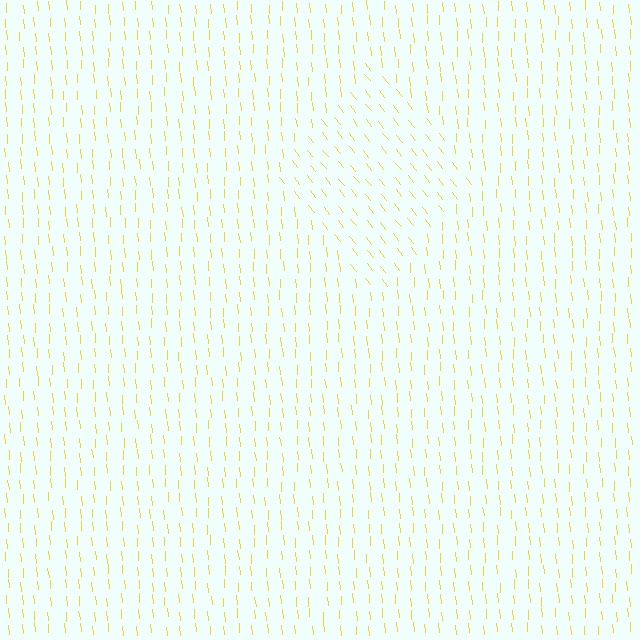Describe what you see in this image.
The image is filled with small yellow line segments. A diamond region in the image has lines oriented differently from the surrounding lines, creating a visible texture boundary.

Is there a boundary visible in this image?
Yes, there is a texture boundary formed by a change in line orientation.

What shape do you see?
I see a diamond.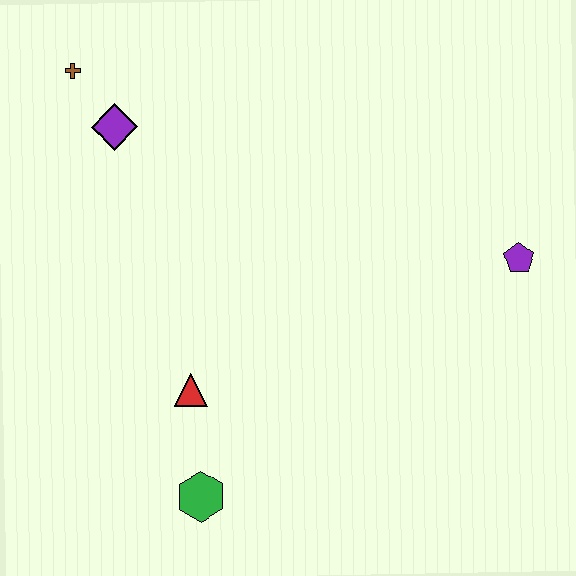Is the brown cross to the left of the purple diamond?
Yes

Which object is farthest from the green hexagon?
The brown cross is farthest from the green hexagon.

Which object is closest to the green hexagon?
The red triangle is closest to the green hexagon.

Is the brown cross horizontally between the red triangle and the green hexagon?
No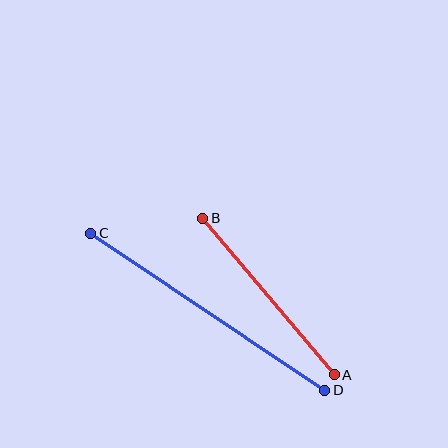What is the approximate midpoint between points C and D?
The midpoint is at approximately (208, 312) pixels.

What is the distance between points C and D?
The distance is approximately 282 pixels.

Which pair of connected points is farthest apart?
Points C and D are farthest apart.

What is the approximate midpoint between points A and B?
The midpoint is at approximately (269, 296) pixels.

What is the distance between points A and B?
The distance is approximately 204 pixels.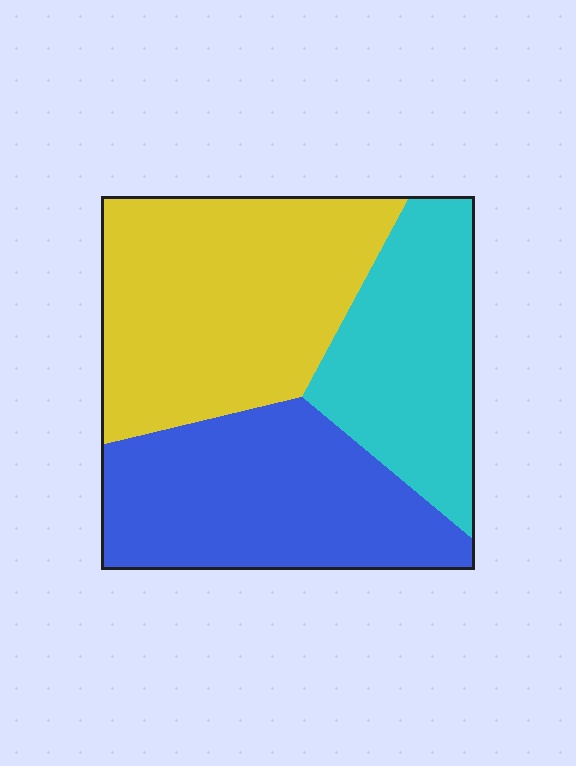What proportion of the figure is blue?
Blue takes up about one third (1/3) of the figure.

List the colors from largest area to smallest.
From largest to smallest: yellow, blue, cyan.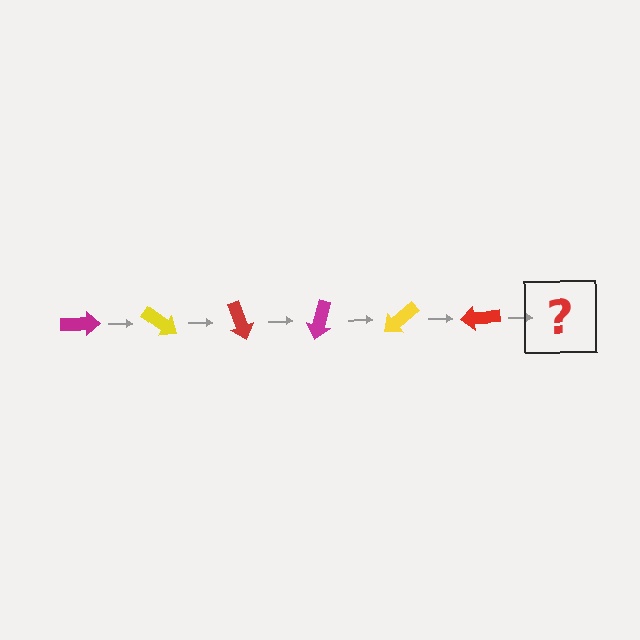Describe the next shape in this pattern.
It should be a magenta arrow, rotated 210 degrees from the start.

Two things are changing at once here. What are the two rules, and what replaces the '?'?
The two rules are that it rotates 35 degrees each step and the color cycles through magenta, yellow, and red. The '?' should be a magenta arrow, rotated 210 degrees from the start.